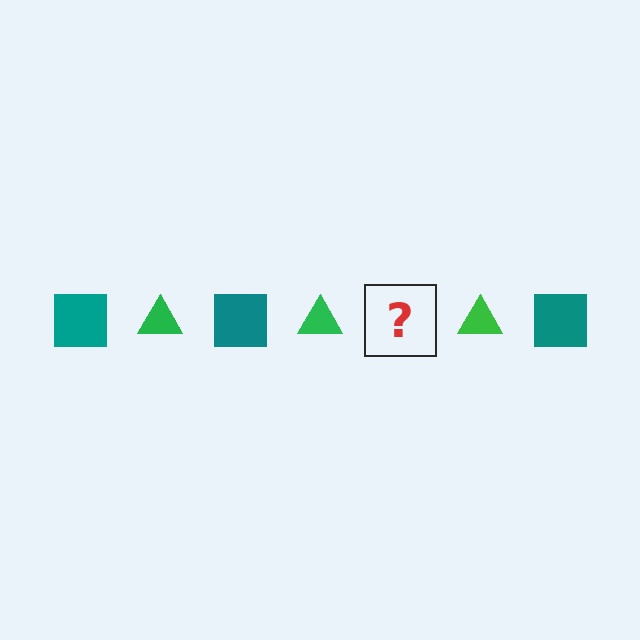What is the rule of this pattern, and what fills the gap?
The rule is that the pattern alternates between teal square and green triangle. The gap should be filled with a teal square.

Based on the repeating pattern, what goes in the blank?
The blank should be a teal square.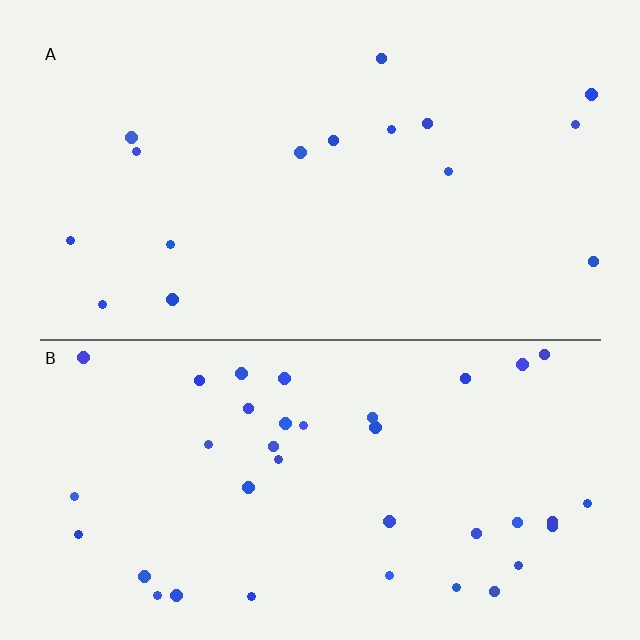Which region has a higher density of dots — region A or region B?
B (the bottom).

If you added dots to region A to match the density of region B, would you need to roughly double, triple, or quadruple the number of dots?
Approximately double.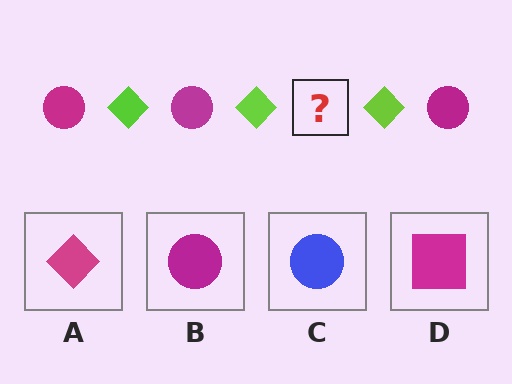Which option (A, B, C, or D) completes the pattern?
B.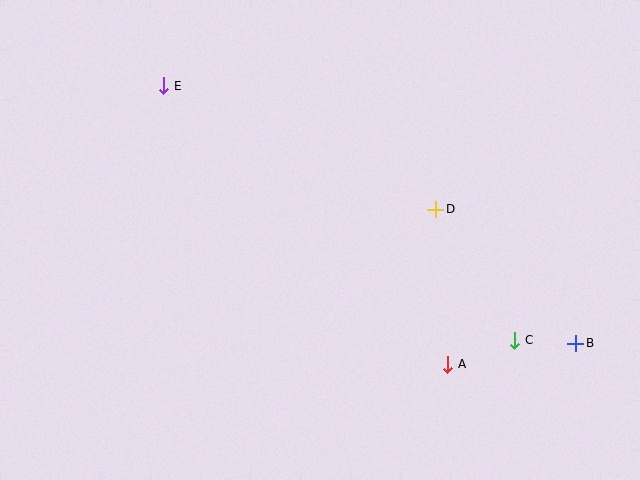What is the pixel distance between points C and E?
The distance between C and E is 434 pixels.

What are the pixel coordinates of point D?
Point D is at (436, 209).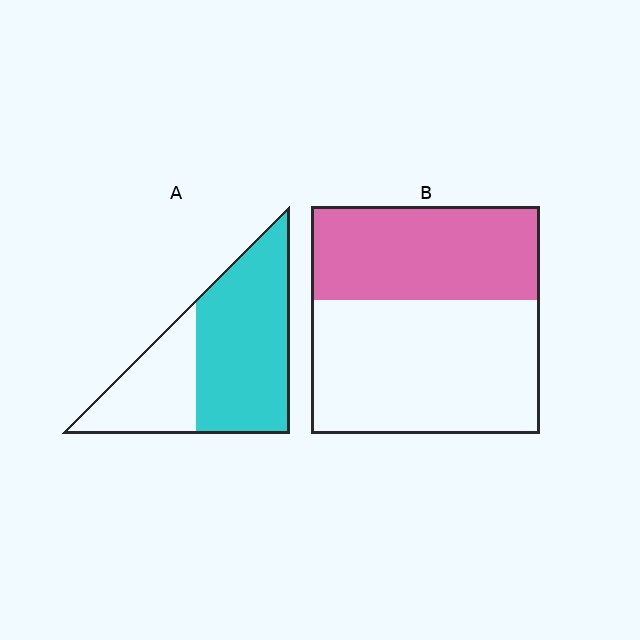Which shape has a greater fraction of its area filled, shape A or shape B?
Shape A.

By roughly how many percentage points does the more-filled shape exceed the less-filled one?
By roughly 25 percentage points (A over B).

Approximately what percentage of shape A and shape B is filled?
A is approximately 65% and B is approximately 40%.